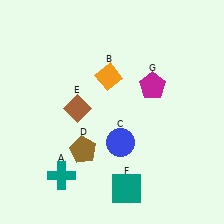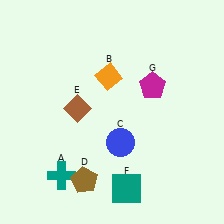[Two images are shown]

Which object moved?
The brown pentagon (D) moved down.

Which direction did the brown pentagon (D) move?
The brown pentagon (D) moved down.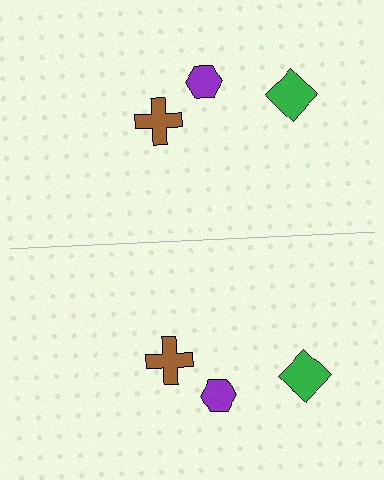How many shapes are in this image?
There are 6 shapes in this image.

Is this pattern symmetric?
Yes, this pattern has bilateral (reflection) symmetry.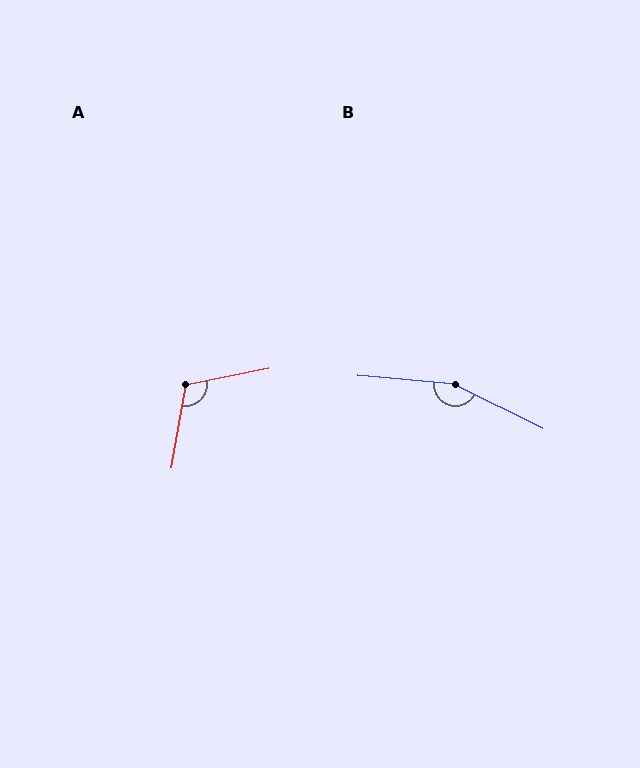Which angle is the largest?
B, at approximately 159 degrees.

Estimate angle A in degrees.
Approximately 111 degrees.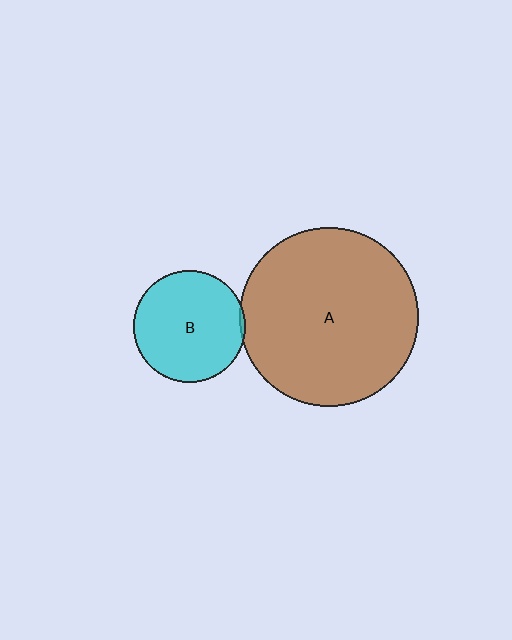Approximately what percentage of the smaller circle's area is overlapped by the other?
Approximately 5%.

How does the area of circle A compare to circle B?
Approximately 2.6 times.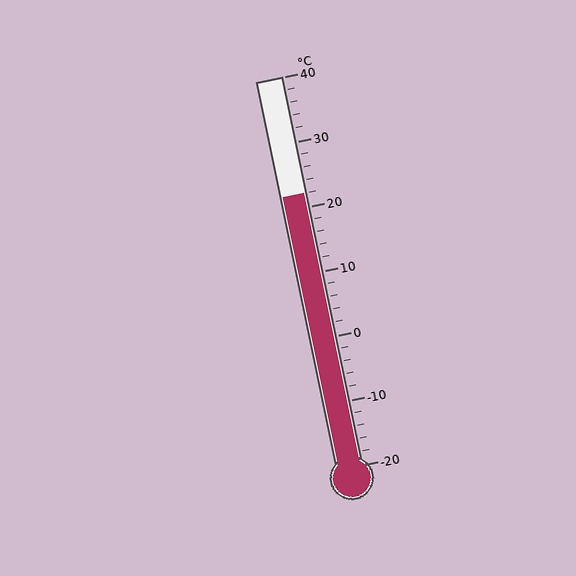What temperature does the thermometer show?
The thermometer shows approximately 22°C.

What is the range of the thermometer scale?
The thermometer scale ranges from -20°C to 40°C.